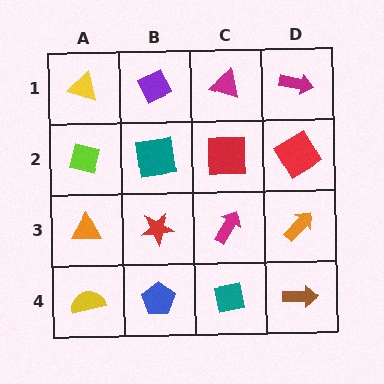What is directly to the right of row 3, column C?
An orange arrow.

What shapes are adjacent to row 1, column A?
A lime square (row 2, column A), a purple diamond (row 1, column B).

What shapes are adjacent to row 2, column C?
A magenta triangle (row 1, column C), a magenta arrow (row 3, column C), a teal square (row 2, column B), a red diamond (row 2, column D).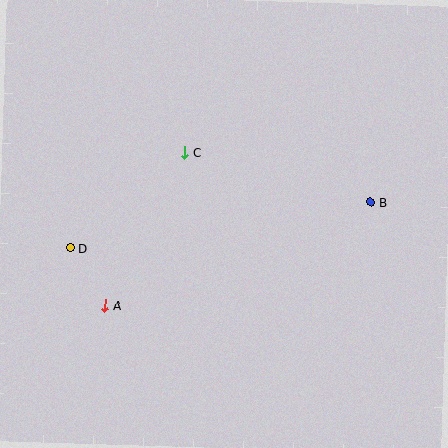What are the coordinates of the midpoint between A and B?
The midpoint between A and B is at (238, 254).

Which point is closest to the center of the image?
Point C at (185, 152) is closest to the center.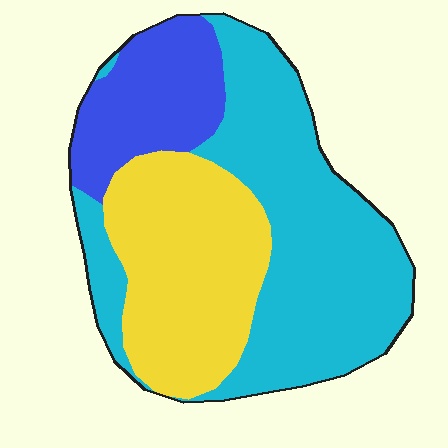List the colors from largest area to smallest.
From largest to smallest: cyan, yellow, blue.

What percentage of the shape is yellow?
Yellow covers about 30% of the shape.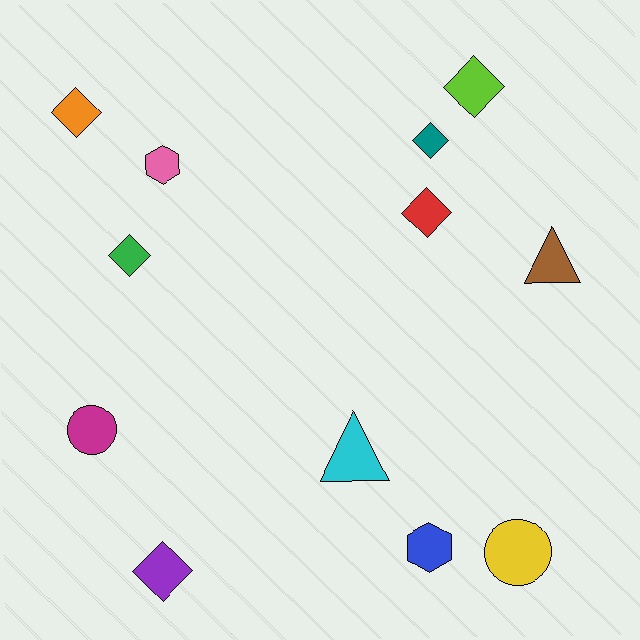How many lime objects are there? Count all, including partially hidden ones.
There is 1 lime object.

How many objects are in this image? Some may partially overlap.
There are 12 objects.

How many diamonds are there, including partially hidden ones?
There are 6 diamonds.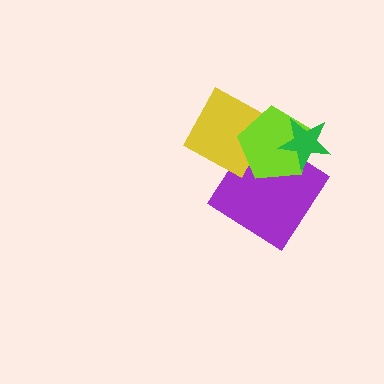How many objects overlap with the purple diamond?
3 objects overlap with the purple diamond.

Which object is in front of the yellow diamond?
The lime pentagon is in front of the yellow diamond.